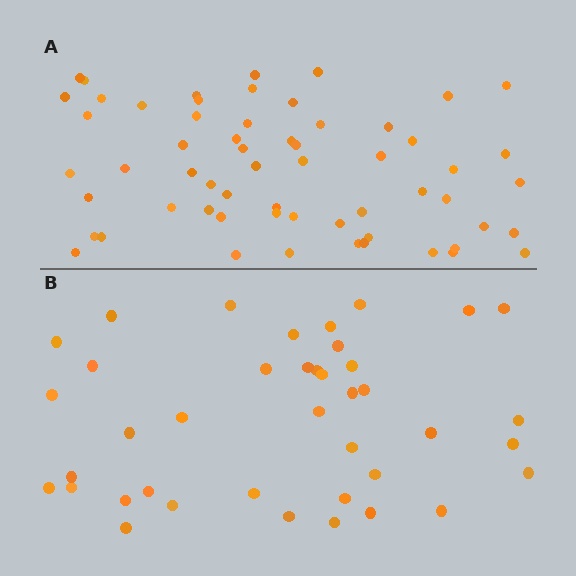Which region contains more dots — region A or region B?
Region A (the top region) has more dots.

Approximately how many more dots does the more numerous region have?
Region A has approximately 20 more dots than region B.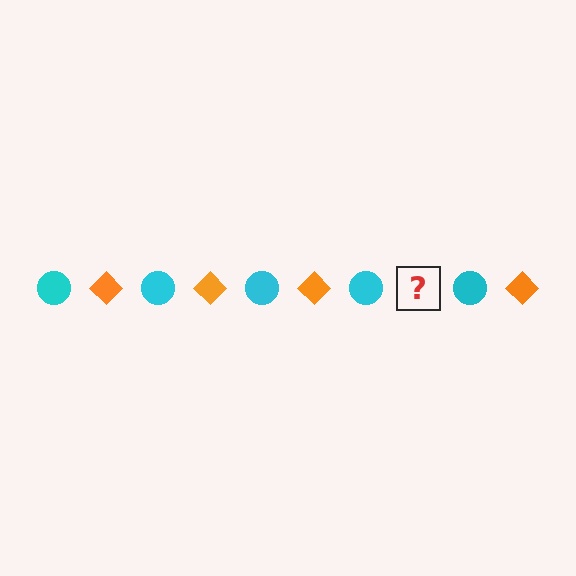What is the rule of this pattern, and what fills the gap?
The rule is that the pattern alternates between cyan circle and orange diamond. The gap should be filled with an orange diamond.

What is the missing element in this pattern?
The missing element is an orange diamond.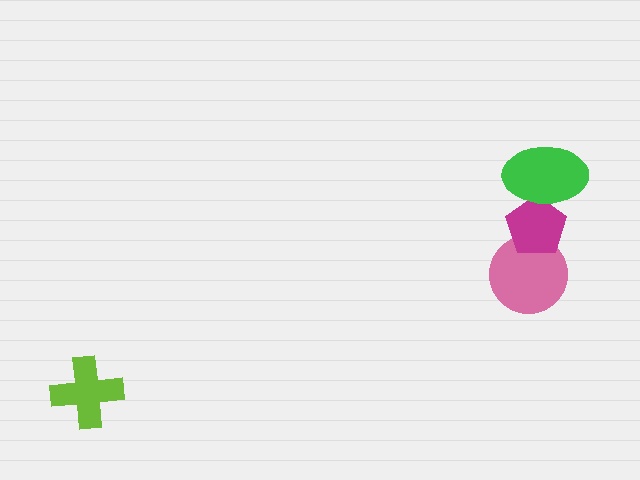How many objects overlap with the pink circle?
1 object overlaps with the pink circle.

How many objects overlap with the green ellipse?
1 object overlaps with the green ellipse.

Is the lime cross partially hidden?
No, no other shape covers it.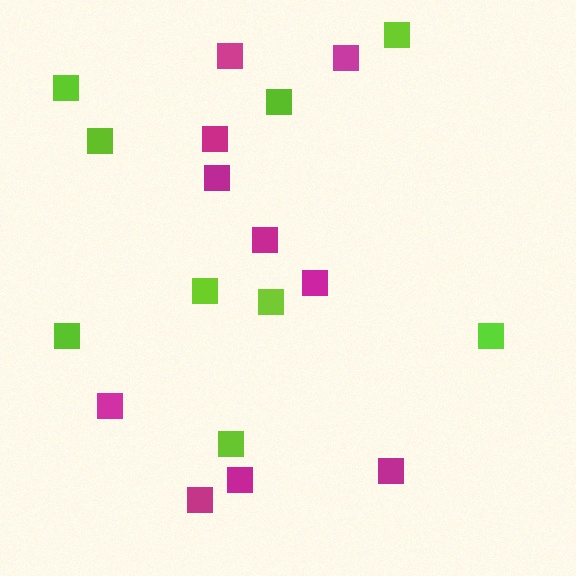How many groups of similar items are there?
There are 2 groups: one group of magenta squares (10) and one group of lime squares (9).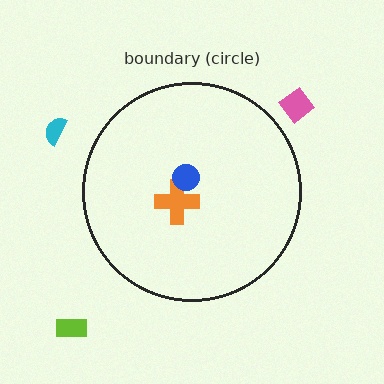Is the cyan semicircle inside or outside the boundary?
Outside.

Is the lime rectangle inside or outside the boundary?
Outside.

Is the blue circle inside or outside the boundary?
Inside.